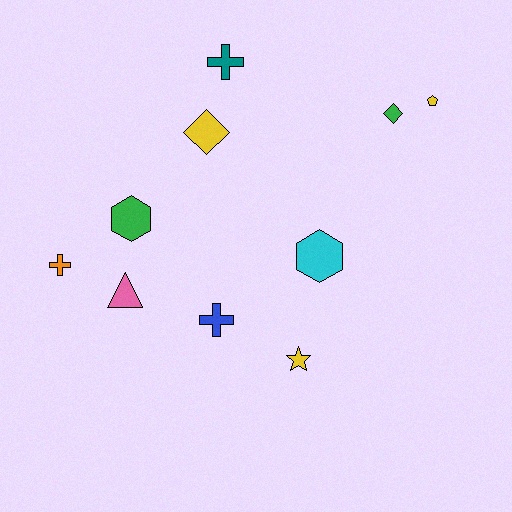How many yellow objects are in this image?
There are 3 yellow objects.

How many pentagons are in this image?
There is 1 pentagon.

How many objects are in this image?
There are 10 objects.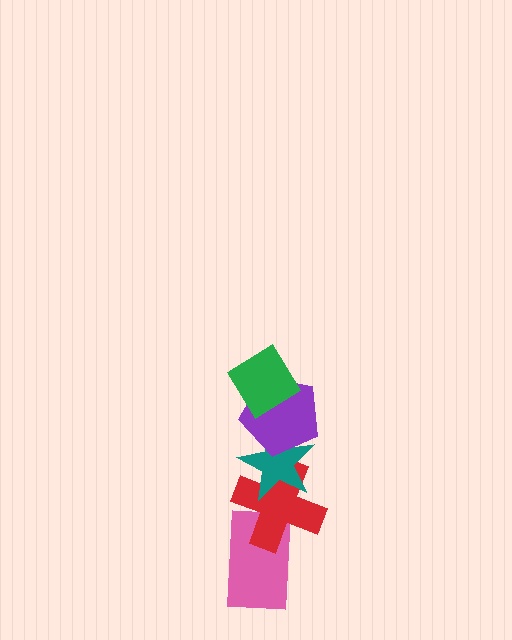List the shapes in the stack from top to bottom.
From top to bottom: the green diamond, the purple pentagon, the teal star, the red cross, the pink rectangle.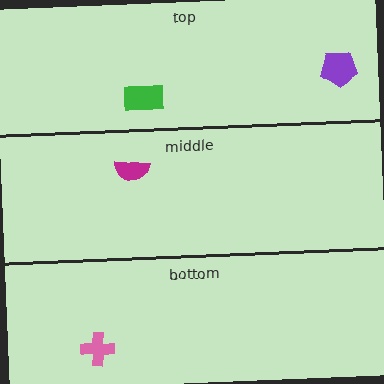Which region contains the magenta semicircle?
The middle region.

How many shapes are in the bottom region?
1.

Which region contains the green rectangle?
The top region.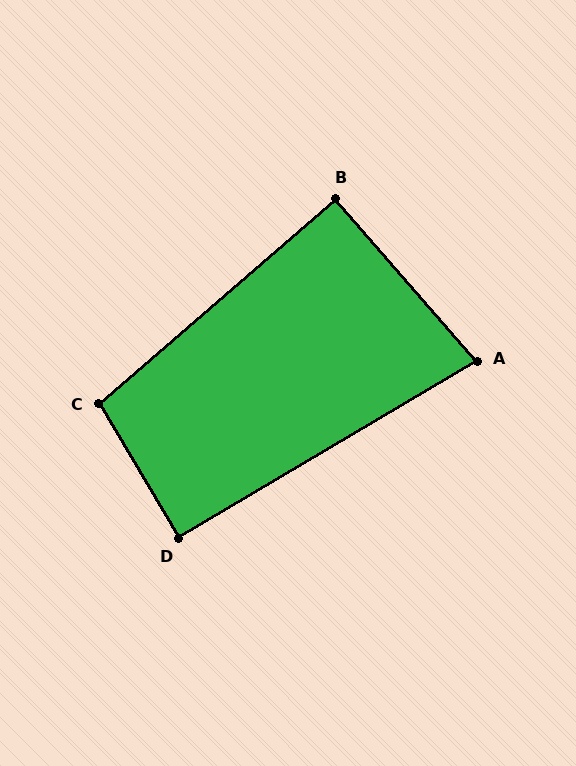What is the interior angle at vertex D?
Approximately 90 degrees (approximately right).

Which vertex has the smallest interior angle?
A, at approximately 80 degrees.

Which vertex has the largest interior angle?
C, at approximately 100 degrees.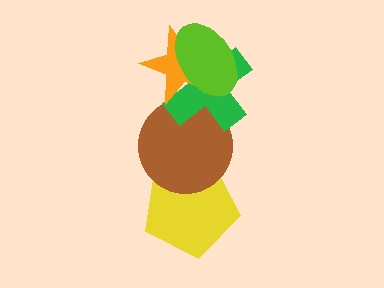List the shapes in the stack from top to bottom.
From top to bottom: the lime ellipse, the orange star, the green cross, the brown circle, the yellow pentagon.